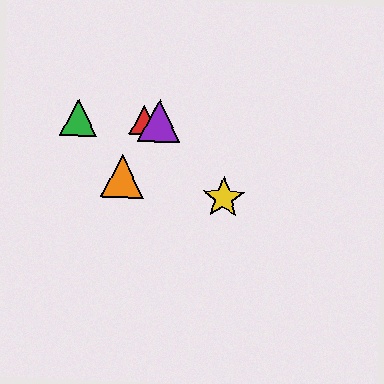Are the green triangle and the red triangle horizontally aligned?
Yes, both are at y≈118.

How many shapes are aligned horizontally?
4 shapes (the red triangle, the blue triangle, the green triangle, the purple triangle) are aligned horizontally.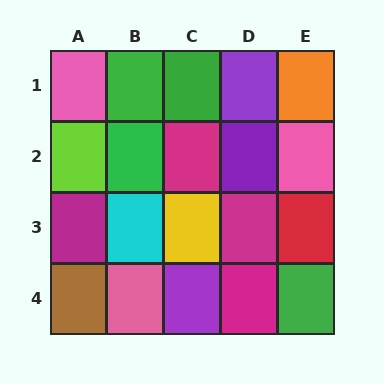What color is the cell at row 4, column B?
Pink.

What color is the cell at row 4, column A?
Brown.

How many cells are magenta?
4 cells are magenta.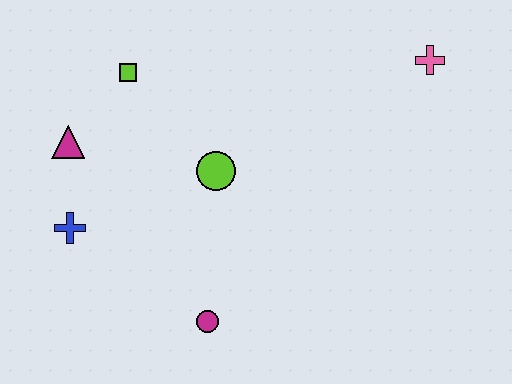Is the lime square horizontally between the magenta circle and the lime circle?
No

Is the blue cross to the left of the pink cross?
Yes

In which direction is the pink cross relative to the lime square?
The pink cross is to the right of the lime square.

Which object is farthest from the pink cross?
The blue cross is farthest from the pink cross.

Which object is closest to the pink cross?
The lime circle is closest to the pink cross.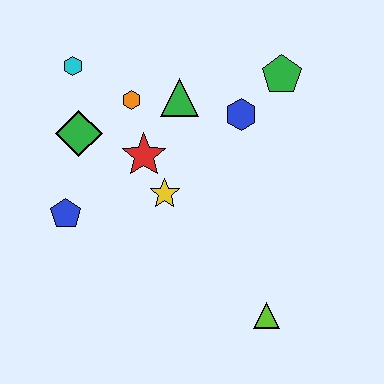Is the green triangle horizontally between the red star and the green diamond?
No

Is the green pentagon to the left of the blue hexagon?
No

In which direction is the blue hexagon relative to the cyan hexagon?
The blue hexagon is to the right of the cyan hexagon.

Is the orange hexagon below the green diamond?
No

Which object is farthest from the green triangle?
The lime triangle is farthest from the green triangle.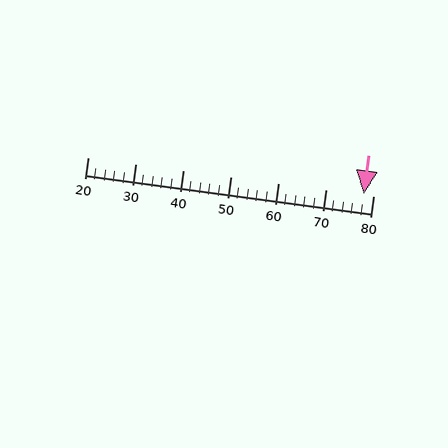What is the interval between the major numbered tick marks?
The major tick marks are spaced 10 units apart.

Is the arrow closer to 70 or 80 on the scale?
The arrow is closer to 80.